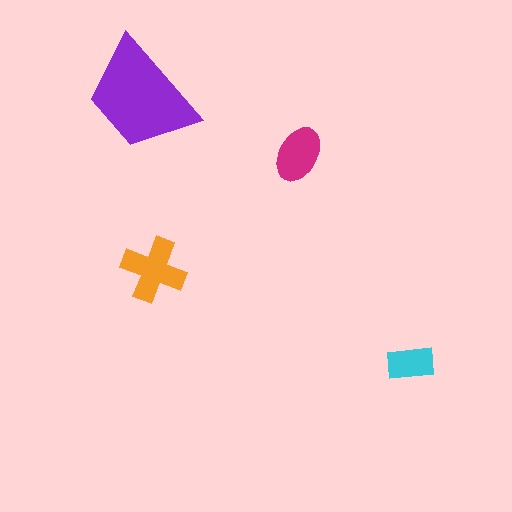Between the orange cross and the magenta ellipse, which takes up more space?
The orange cross.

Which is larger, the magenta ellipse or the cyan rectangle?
The magenta ellipse.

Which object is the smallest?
The cyan rectangle.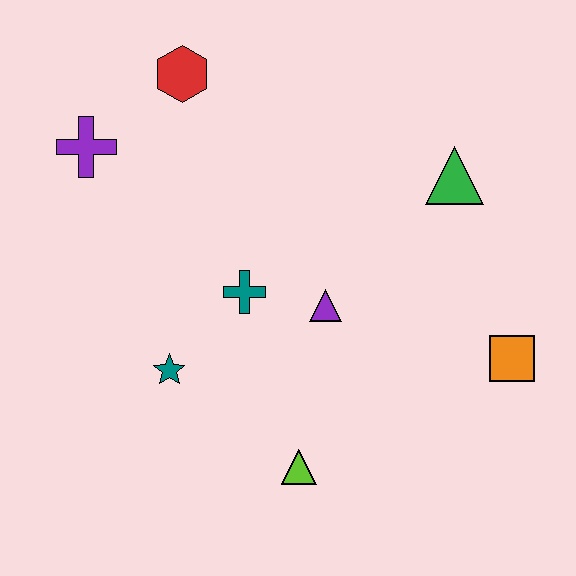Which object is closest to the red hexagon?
The purple cross is closest to the red hexagon.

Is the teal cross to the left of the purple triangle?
Yes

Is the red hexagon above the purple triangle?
Yes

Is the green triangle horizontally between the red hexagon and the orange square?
Yes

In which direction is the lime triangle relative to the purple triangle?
The lime triangle is below the purple triangle.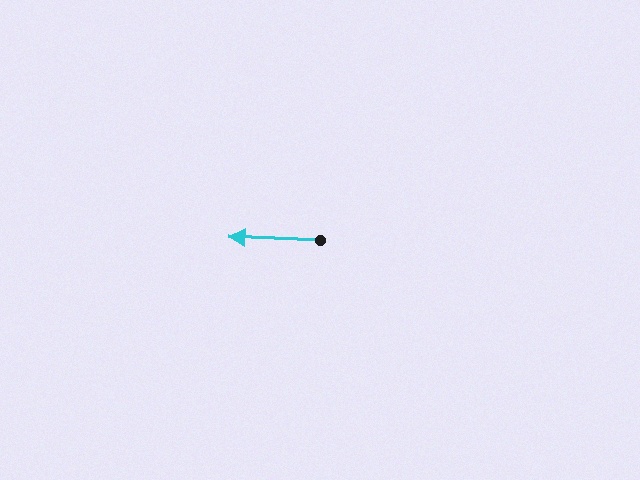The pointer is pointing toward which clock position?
Roughly 9 o'clock.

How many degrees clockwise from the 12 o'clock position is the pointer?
Approximately 272 degrees.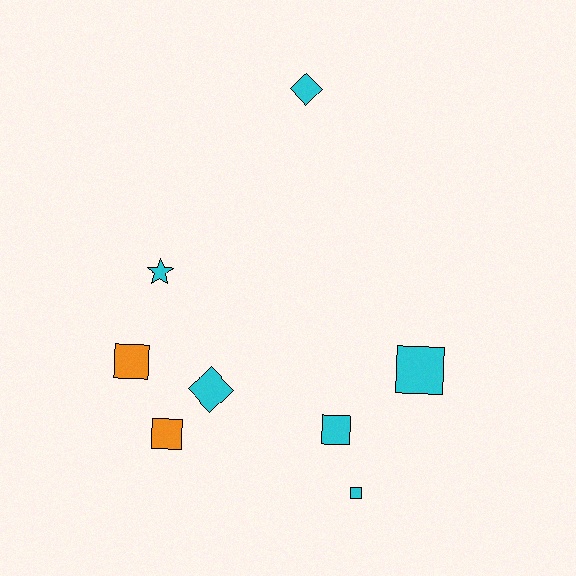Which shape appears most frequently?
Square, with 5 objects.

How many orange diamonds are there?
There are no orange diamonds.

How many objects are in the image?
There are 8 objects.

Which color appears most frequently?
Cyan, with 6 objects.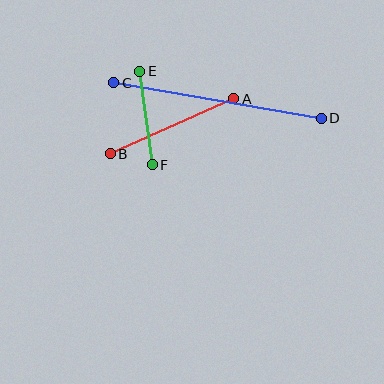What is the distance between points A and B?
The distance is approximately 135 pixels.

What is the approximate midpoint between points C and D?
The midpoint is at approximately (217, 100) pixels.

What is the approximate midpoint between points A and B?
The midpoint is at approximately (172, 126) pixels.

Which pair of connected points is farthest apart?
Points C and D are farthest apart.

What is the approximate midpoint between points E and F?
The midpoint is at approximately (146, 118) pixels.